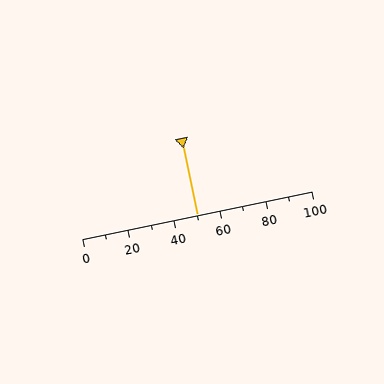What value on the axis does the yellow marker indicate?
The marker indicates approximately 50.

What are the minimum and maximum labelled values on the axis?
The axis runs from 0 to 100.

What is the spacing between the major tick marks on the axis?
The major ticks are spaced 20 apart.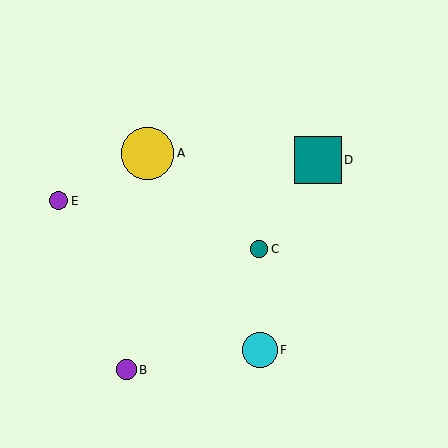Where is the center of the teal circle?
The center of the teal circle is at (259, 249).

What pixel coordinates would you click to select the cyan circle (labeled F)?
Click at (260, 350) to select the cyan circle F.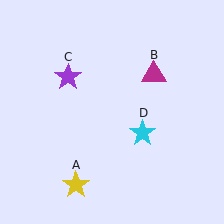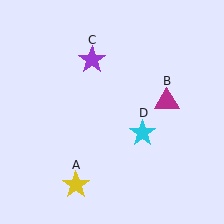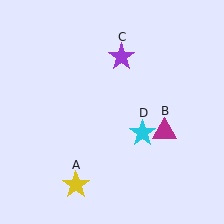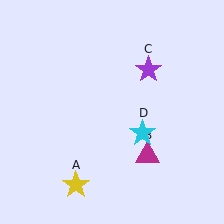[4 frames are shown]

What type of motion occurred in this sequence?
The magenta triangle (object B), purple star (object C) rotated clockwise around the center of the scene.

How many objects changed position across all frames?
2 objects changed position: magenta triangle (object B), purple star (object C).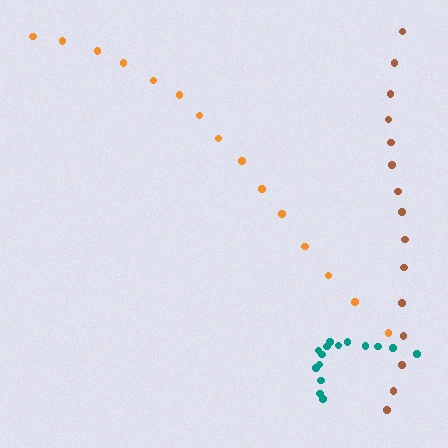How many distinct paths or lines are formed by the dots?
There are 3 distinct paths.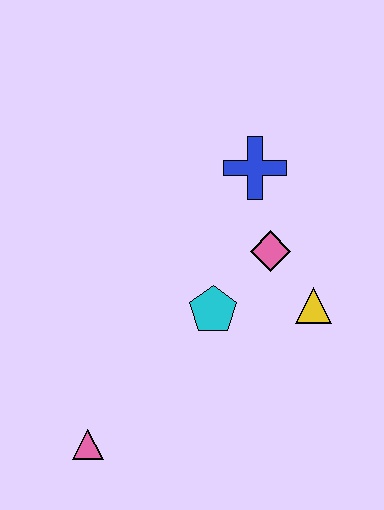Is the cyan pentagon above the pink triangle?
Yes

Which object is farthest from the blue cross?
The pink triangle is farthest from the blue cross.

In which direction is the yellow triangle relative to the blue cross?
The yellow triangle is below the blue cross.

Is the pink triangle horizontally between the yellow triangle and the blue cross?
No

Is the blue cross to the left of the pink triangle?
No